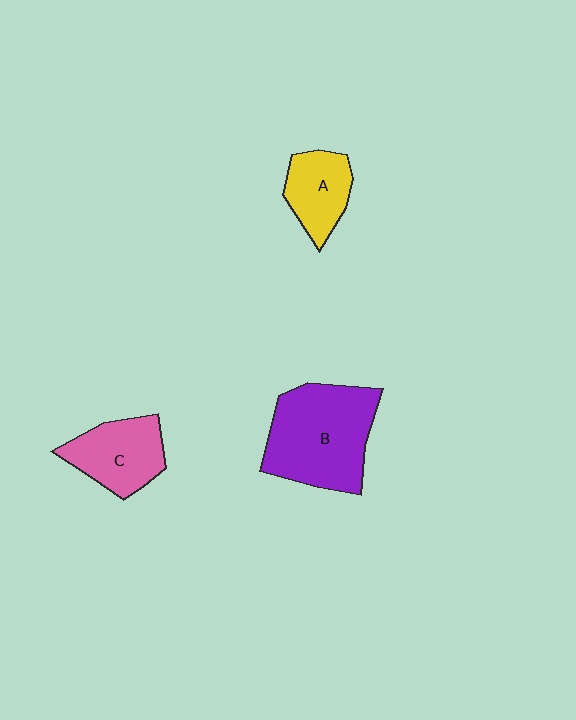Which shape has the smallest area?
Shape A (yellow).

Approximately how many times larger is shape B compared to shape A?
Approximately 2.1 times.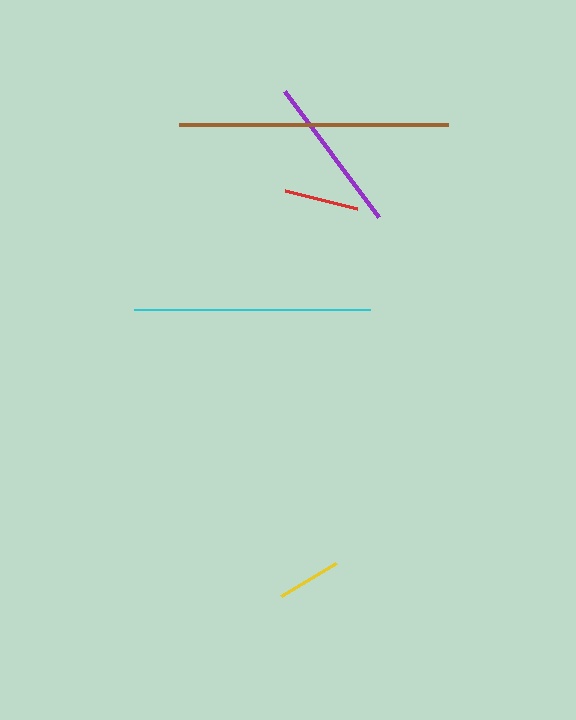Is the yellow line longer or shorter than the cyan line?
The cyan line is longer than the yellow line.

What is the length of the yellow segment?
The yellow segment is approximately 64 pixels long.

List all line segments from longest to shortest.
From longest to shortest: brown, cyan, purple, red, yellow.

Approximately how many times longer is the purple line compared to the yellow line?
The purple line is approximately 2.4 times the length of the yellow line.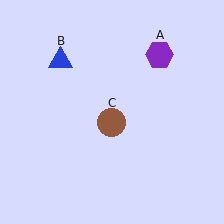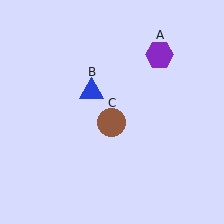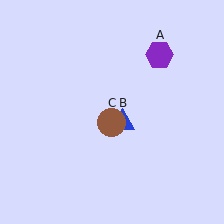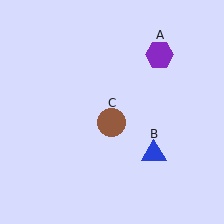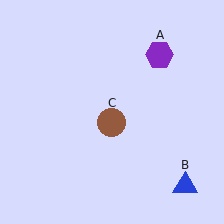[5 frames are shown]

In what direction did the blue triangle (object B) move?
The blue triangle (object B) moved down and to the right.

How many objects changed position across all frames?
1 object changed position: blue triangle (object B).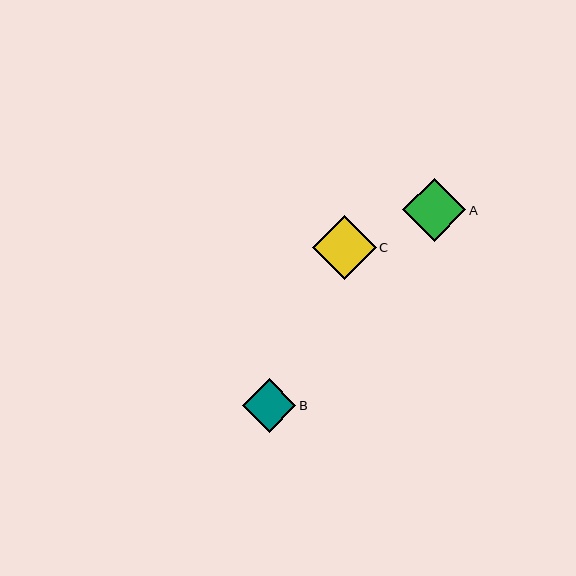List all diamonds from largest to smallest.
From largest to smallest: C, A, B.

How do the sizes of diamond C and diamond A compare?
Diamond C and diamond A are approximately the same size.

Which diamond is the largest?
Diamond C is the largest with a size of approximately 64 pixels.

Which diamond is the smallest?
Diamond B is the smallest with a size of approximately 53 pixels.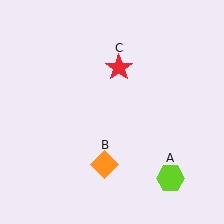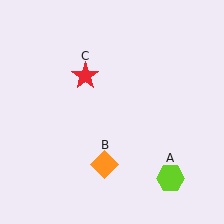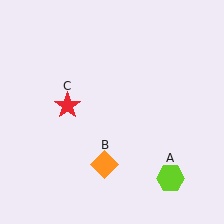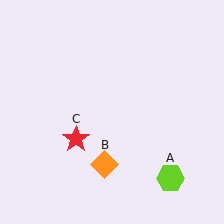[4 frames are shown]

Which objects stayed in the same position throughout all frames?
Lime hexagon (object A) and orange diamond (object B) remained stationary.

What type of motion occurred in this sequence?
The red star (object C) rotated counterclockwise around the center of the scene.